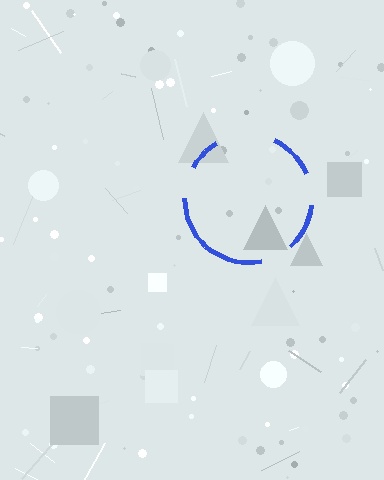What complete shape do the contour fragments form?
The contour fragments form a circle.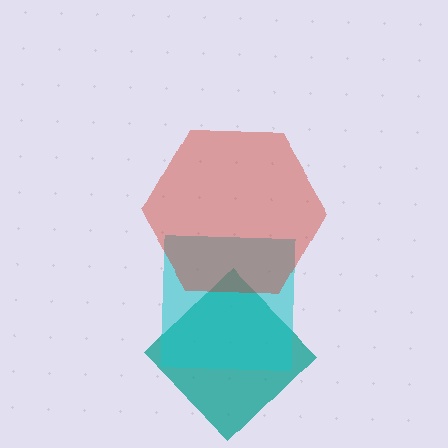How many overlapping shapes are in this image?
There are 3 overlapping shapes in the image.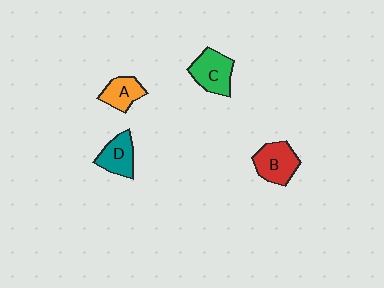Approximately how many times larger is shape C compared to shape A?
Approximately 1.3 times.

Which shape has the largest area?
Shape B (red).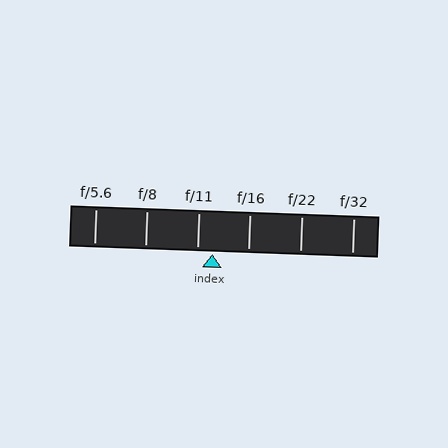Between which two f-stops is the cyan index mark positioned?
The index mark is between f/11 and f/16.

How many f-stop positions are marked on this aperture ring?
There are 6 f-stop positions marked.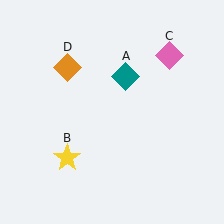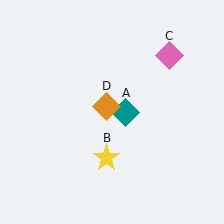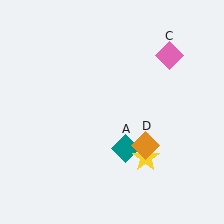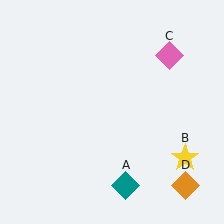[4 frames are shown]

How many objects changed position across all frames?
3 objects changed position: teal diamond (object A), yellow star (object B), orange diamond (object D).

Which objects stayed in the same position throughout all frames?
Pink diamond (object C) remained stationary.